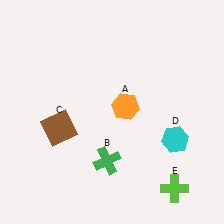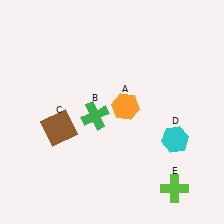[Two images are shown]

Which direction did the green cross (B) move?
The green cross (B) moved up.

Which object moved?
The green cross (B) moved up.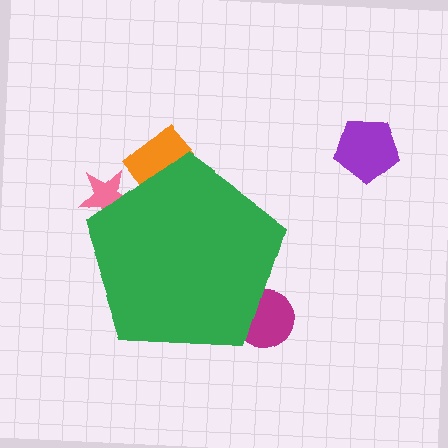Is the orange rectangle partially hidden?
Yes, the orange rectangle is partially hidden behind the green pentagon.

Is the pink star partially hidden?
Yes, the pink star is partially hidden behind the green pentagon.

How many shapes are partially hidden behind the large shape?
3 shapes are partially hidden.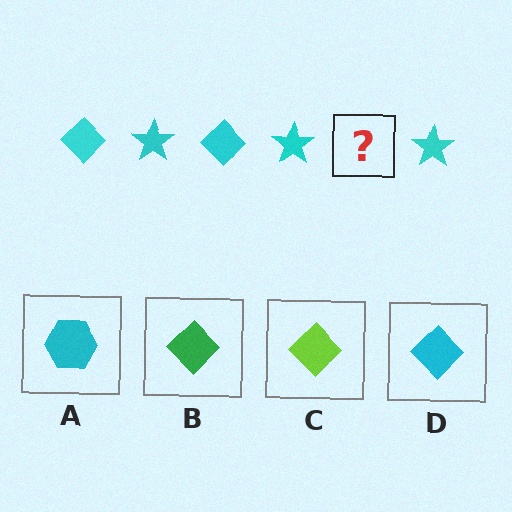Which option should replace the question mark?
Option D.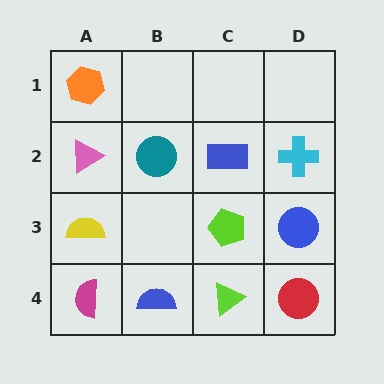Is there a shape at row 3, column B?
No, that cell is empty.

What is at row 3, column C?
A lime pentagon.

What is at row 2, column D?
A cyan cross.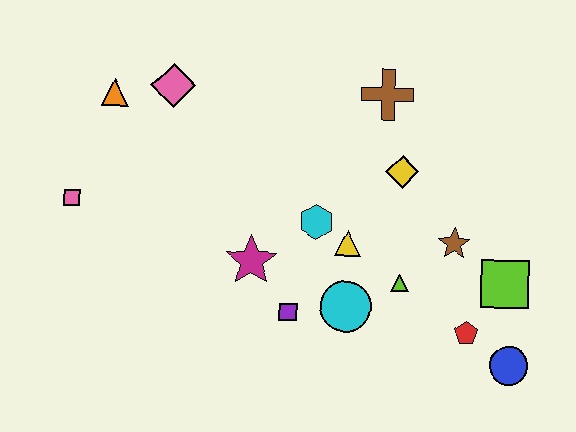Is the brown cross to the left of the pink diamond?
No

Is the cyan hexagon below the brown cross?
Yes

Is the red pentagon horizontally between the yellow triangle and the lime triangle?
No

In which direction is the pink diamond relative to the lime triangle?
The pink diamond is to the left of the lime triangle.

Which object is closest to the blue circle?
The red pentagon is closest to the blue circle.